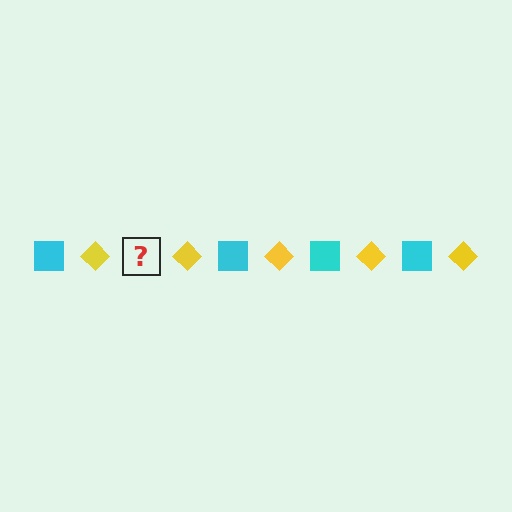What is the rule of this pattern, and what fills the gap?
The rule is that the pattern alternates between cyan square and yellow diamond. The gap should be filled with a cyan square.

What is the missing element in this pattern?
The missing element is a cyan square.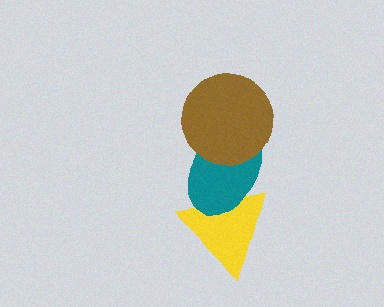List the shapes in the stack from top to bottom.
From top to bottom: the brown circle, the teal ellipse, the yellow triangle.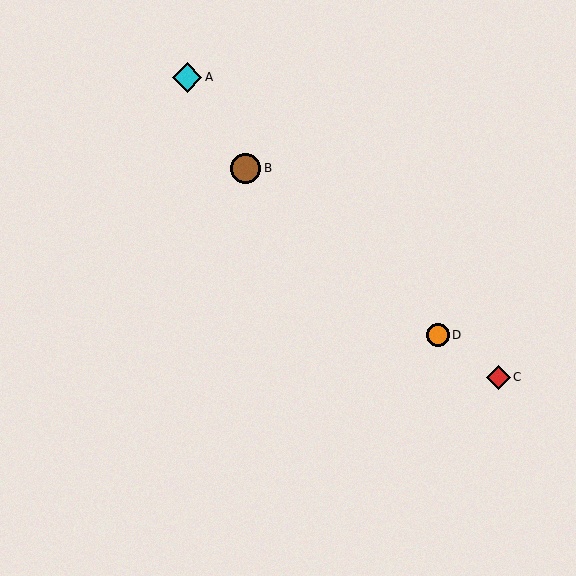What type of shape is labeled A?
Shape A is a cyan diamond.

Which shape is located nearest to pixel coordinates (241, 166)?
The brown circle (labeled B) at (246, 168) is nearest to that location.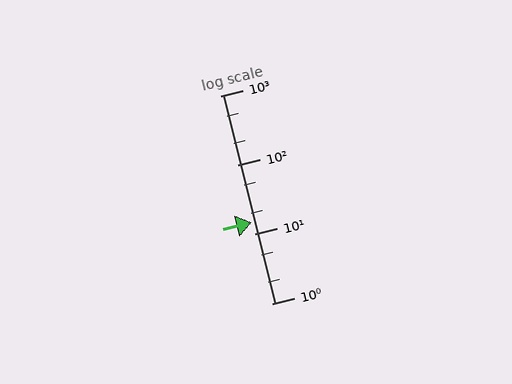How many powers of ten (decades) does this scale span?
The scale spans 3 decades, from 1 to 1000.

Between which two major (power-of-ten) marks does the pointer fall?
The pointer is between 10 and 100.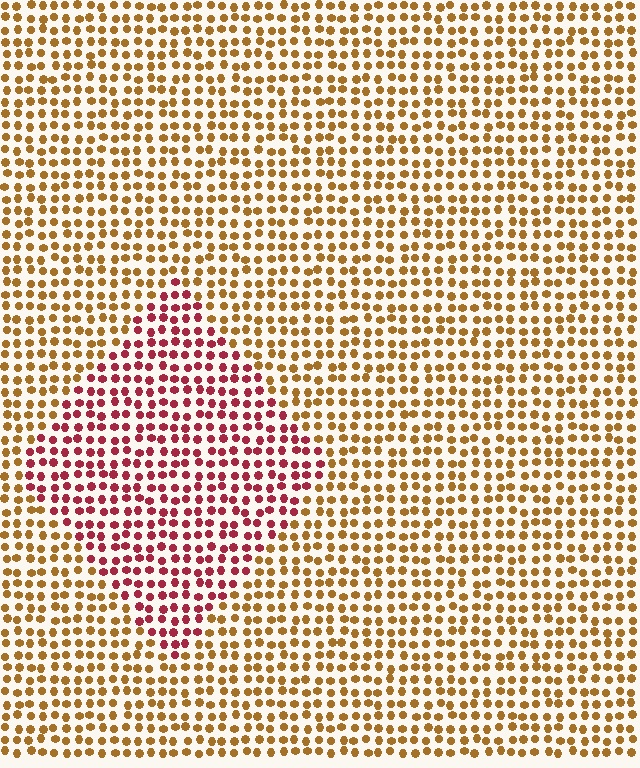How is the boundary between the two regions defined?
The boundary is defined purely by a slight shift in hue (about 48 degrees). Spacing, size, and orientation are identical on both sides.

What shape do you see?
I see a diamond.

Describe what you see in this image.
The image is filled with small brown elements in a uniform arrangement. A diamond-shaped region is visible where the elements are tinted to a slightly different hue, forming a subtle color boundary.